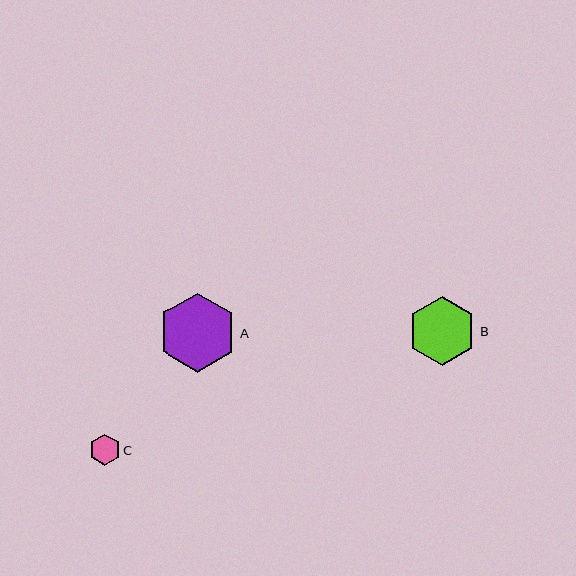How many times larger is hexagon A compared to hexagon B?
Hexagon A is approximately 1.1 times the size of hexagon B.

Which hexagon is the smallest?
Hexagon C is the smallest with a size of approximately 31 pixels.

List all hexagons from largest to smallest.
From largest to smallest: A, B, C.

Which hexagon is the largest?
Hexagon A is the largest with a size of approximately 79 pixels.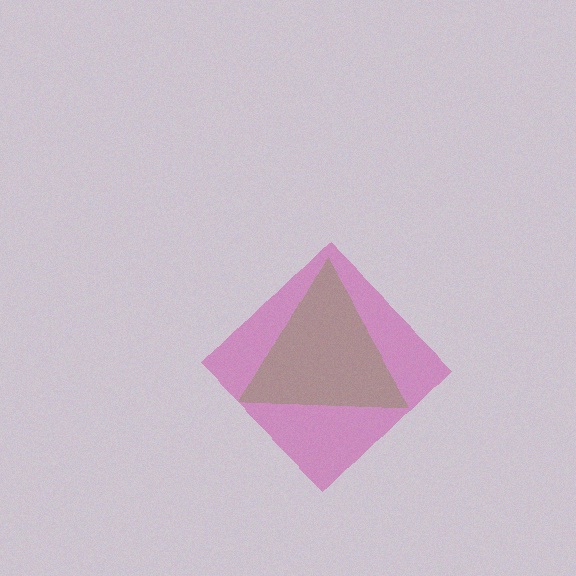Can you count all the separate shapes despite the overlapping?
Yes, there are 2 separate shapes.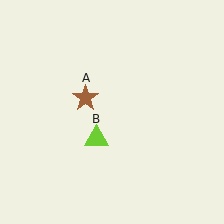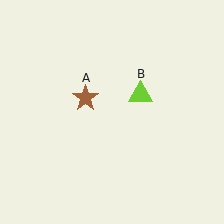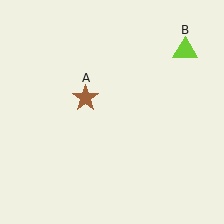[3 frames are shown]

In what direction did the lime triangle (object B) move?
The lime triangle (object B) moved up and to the right.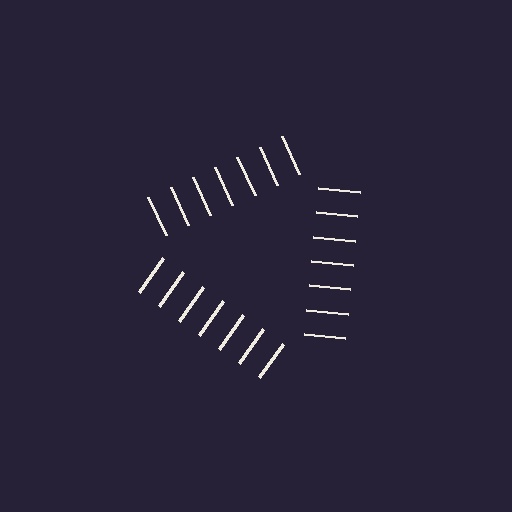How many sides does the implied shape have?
3 sides — the line-ends trace a triangle.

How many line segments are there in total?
21 — 7 along each of the 3 edges.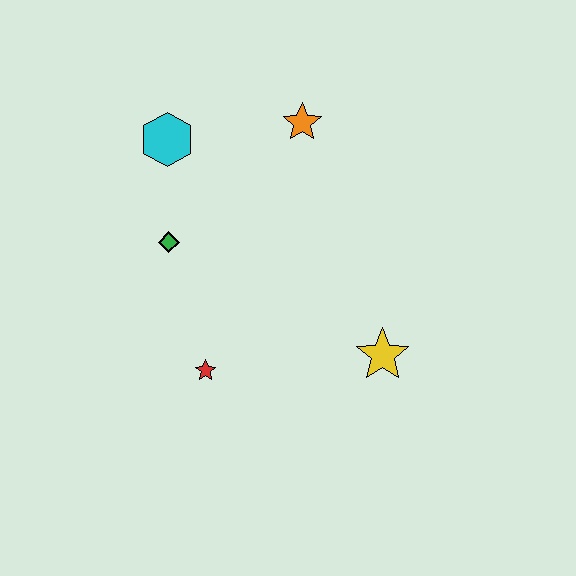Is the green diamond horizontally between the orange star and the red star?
No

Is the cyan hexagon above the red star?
Yes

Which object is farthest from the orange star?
The red star is farthest from the orange star.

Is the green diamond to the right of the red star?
No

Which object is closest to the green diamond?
The cyan hexagon is closest to the green diamond.